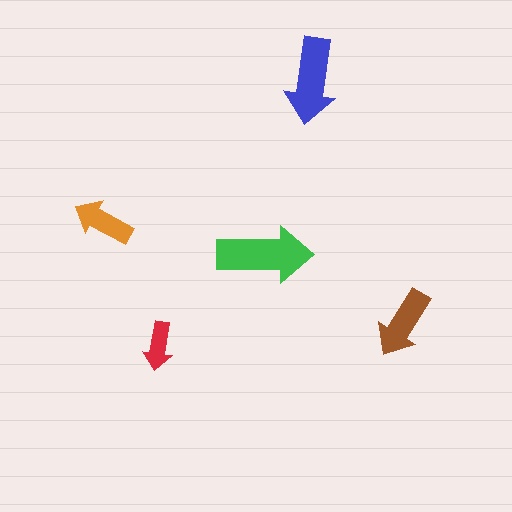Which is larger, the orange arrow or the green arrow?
The green one.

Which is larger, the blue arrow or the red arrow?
The blue one.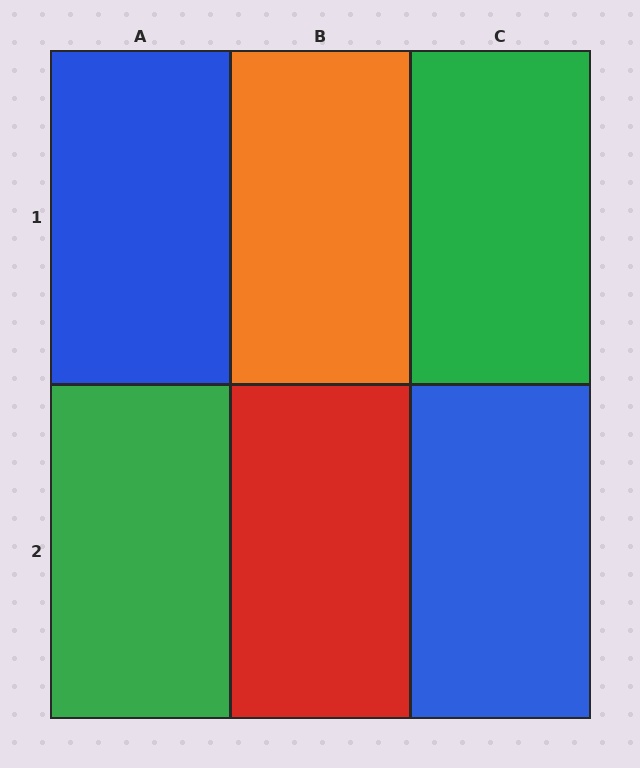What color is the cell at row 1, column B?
Orange.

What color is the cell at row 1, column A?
Blue.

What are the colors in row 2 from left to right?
Green, red, blue.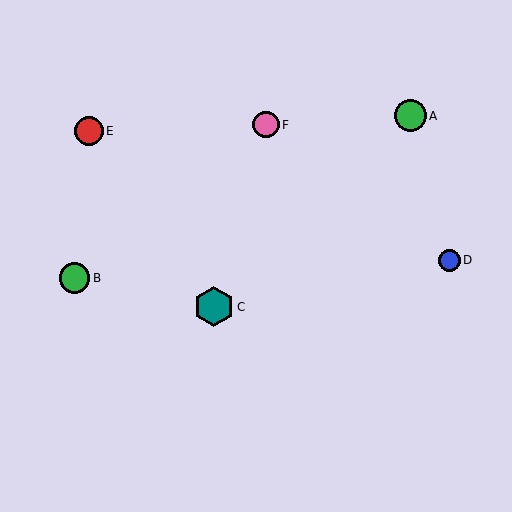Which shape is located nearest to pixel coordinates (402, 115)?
The green circle (labeled A) at (410, 116) is nearest to that location.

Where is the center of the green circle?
The center of the green circle is at (410, 116).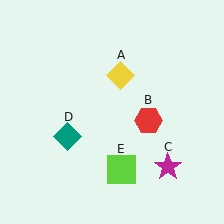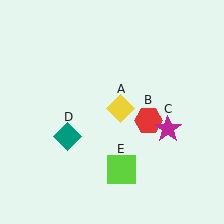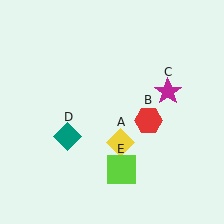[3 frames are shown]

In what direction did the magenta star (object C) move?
The magenta star (object C) moved up.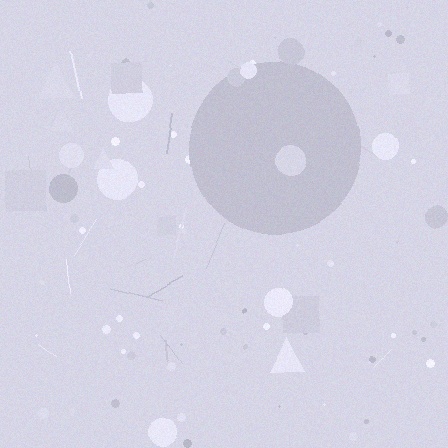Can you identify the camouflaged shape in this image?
The camouflaged shape is a circle.